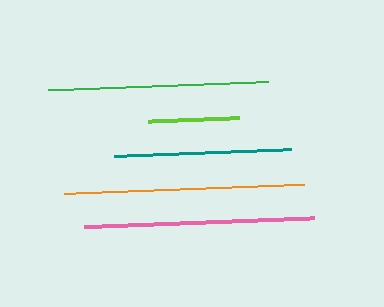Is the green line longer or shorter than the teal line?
The green line is longer than the teal line.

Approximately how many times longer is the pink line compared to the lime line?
The pink line is approximately 2.6 times the length of the lime line.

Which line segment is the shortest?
The lime line is the shortest at approximately 90 pixels.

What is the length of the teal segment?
The teal segment is approximately 177 pixels long.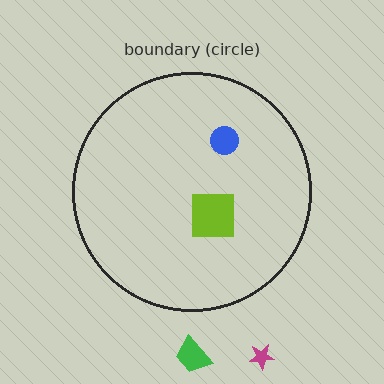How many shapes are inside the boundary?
2 inside, 2 outside.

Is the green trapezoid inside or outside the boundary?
Outside.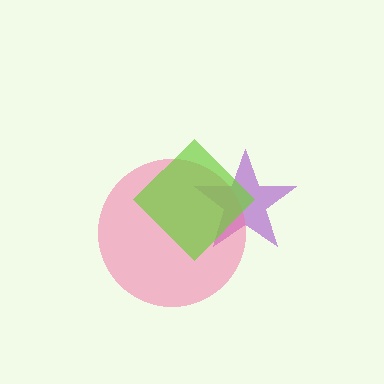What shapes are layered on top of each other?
The layered shapes are: a purple star, a pink circle, a lime diamond.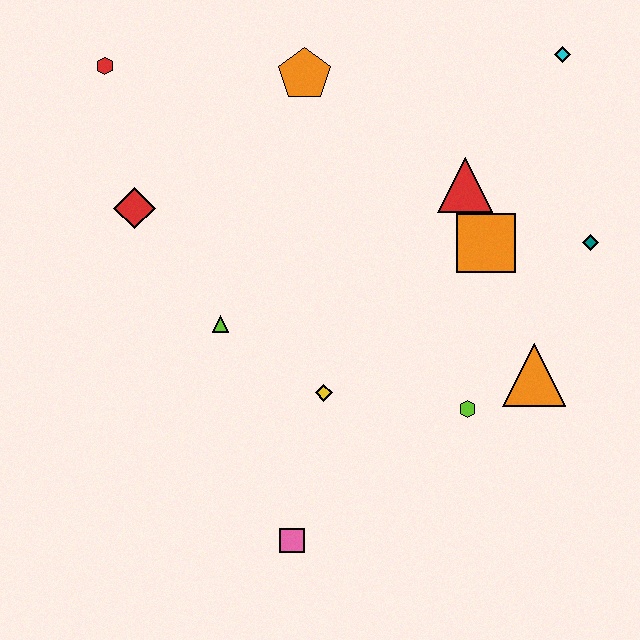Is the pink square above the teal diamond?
No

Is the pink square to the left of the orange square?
Yes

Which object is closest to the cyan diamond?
The red triangle is closest to the cyan diamond.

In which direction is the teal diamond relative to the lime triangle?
The teal diamond is to the right of the lime triangle.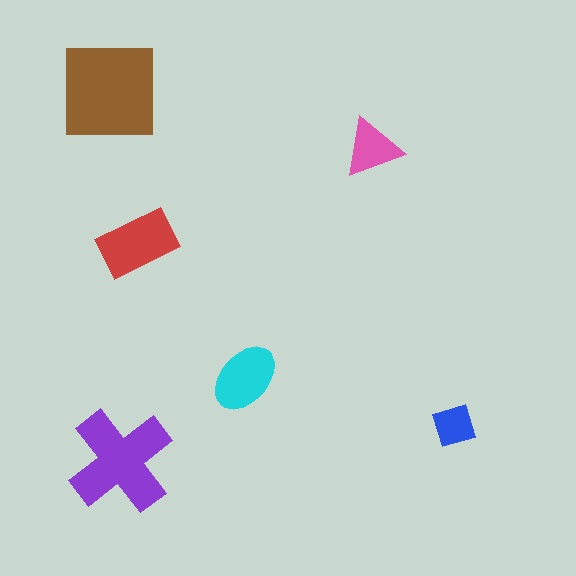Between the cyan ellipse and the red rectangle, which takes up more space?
The red rectangle.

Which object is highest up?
The brown square is topmost.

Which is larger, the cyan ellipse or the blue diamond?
The cyan ellipse.